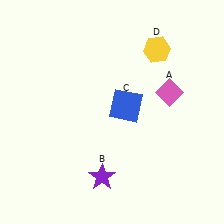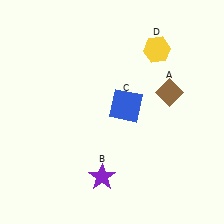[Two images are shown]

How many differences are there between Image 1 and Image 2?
There is 1 difference between the two images.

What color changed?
The diamond (A) changed from pink in Image 1 to brown in Image 2.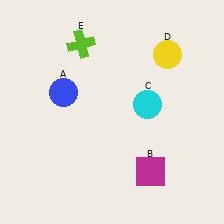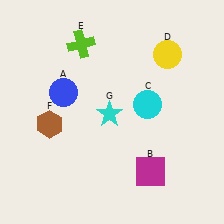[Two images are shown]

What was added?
A brown hexagon (F), a cyan star (G) were added in Image 2.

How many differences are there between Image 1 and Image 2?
There are 2 differences between the two images.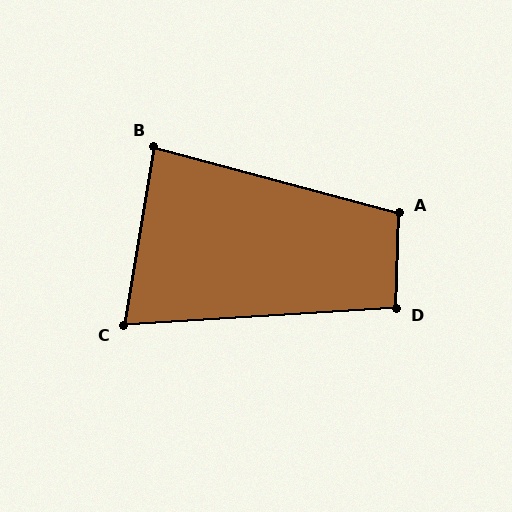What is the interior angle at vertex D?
Approximately 95 degrees (obtuse).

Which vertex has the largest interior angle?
A, at approximately 103 degrees.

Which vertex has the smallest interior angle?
C, at approximately 77 degrees.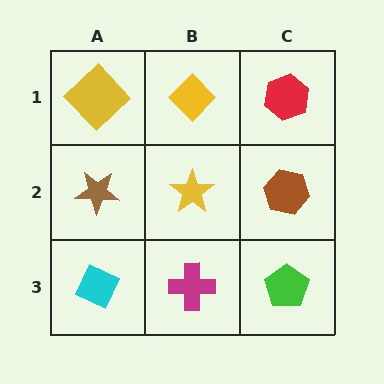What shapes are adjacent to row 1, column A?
A brown star (row 2, column A), a yellow diamond (row 1, column B).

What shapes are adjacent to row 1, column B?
A yellow star (row 2, column B), a yellow diamond (row 1, column A), a red hexagon (row 1, column C).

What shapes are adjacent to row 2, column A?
A yellow diamond (row 1, column A), a cyan diamond (row 3, column A), a yellow star (row 2, column B).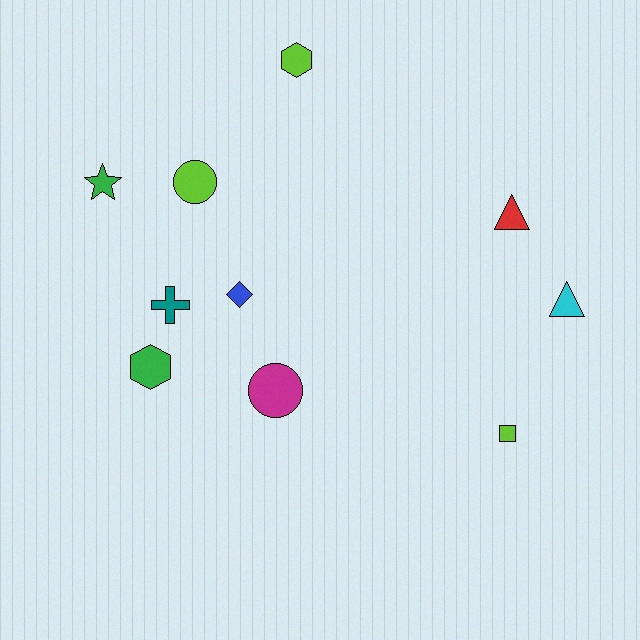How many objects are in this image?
There are 10 objects.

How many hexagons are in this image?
There are 2 hexagons.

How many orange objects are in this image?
There are no orange objects.